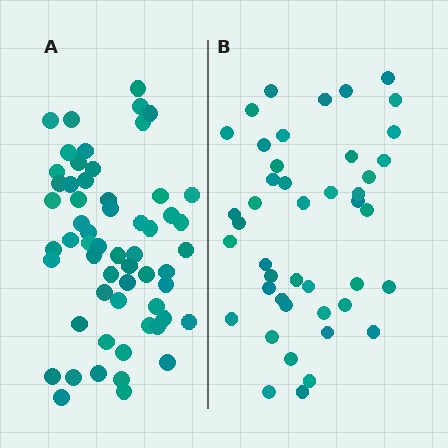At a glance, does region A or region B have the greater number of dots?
Region A (the left region) has more dots.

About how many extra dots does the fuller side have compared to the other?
Region A has approximately 15 more dots than region B.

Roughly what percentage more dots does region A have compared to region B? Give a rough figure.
About 30% more.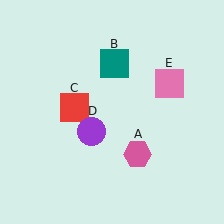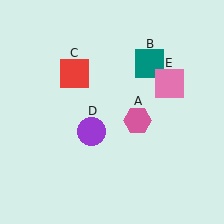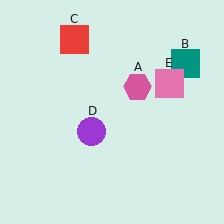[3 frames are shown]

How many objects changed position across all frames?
3 objects changed position: pink hexagon (object A), teal square (object B), red square (object C).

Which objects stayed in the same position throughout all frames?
Purple circle (object D) and pink square (object E) remained stationary.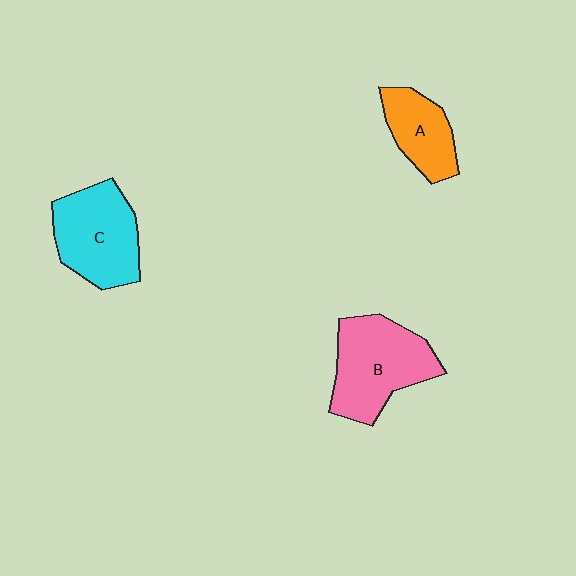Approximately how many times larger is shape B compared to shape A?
Approximately 1.7 times.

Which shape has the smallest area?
Shape A (orange).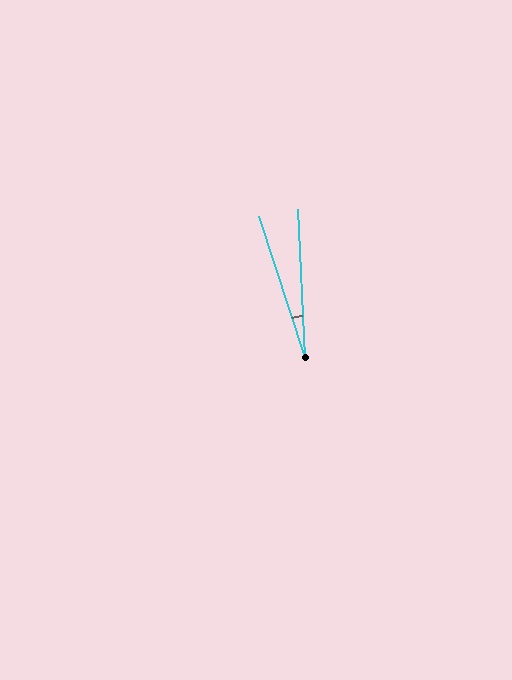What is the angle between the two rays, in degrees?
Approximately 15 degrees.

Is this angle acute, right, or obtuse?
It is acute.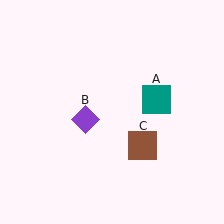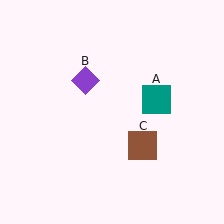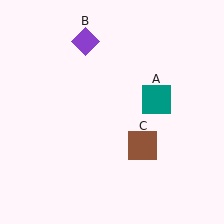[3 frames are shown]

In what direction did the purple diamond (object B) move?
The purple diamond (object B) moved up.